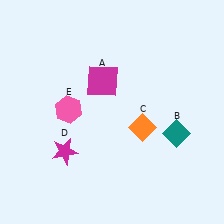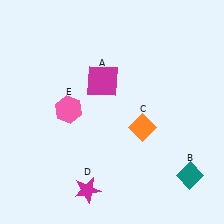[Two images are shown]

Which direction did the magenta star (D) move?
The magenta star (D) moved down.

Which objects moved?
The objects that moved are: the teal diamond (B), the magenta star (D).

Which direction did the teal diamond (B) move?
The teal diamond (B) moved down.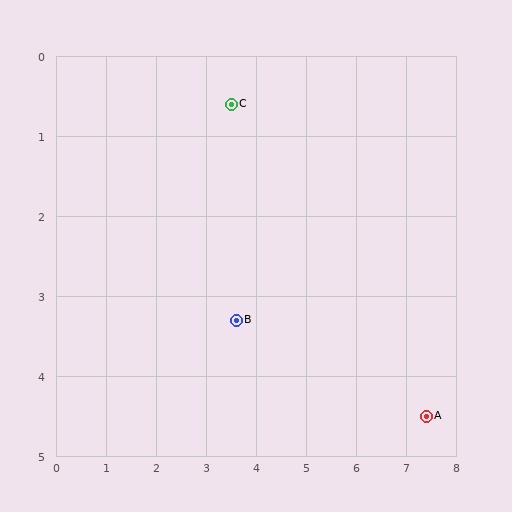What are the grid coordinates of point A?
Point A is at approximately (7.4, 4.5).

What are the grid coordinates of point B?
Point B is at approximately (3.6, 3.3).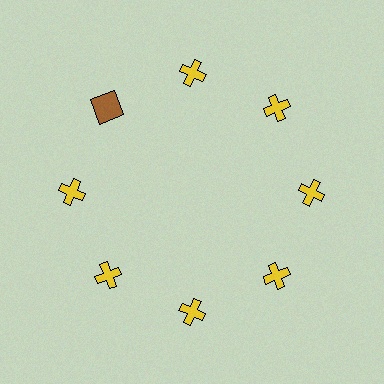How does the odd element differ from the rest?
It differs in both color (brown instead of yellow) and shape (square instead of cross).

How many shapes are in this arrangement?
There are 8 shapes arranged in a ring pattern.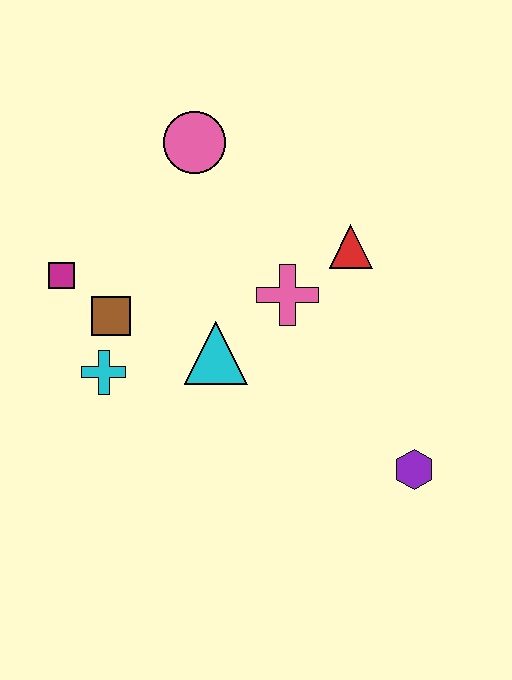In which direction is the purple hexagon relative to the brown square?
The purple hexagon is to the right of the brown square.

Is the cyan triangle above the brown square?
No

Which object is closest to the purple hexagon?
The pink cross is closest to the purple hexagon.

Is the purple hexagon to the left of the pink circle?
No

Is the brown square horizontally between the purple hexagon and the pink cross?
No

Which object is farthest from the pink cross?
The magenta square is farthest from the pink cross.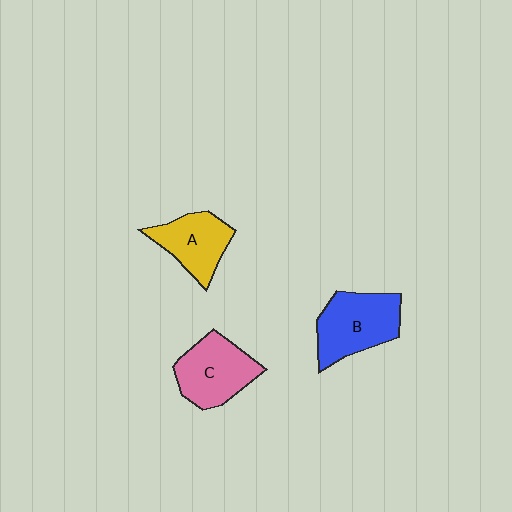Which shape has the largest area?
Shape B (blue).